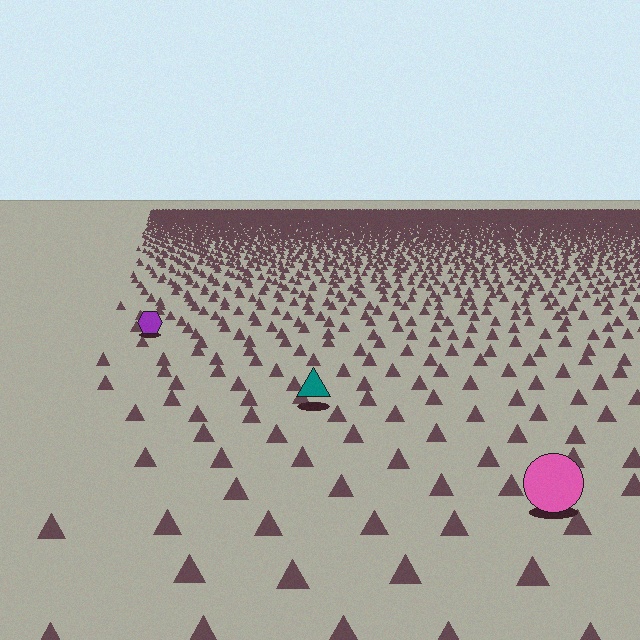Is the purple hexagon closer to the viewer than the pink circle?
No. The pink circle is closer — you can tell from the texture gradient: the ground texture is coarser near it.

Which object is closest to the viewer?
The pink circle is closest. The texture marks near it are larger and more spread out.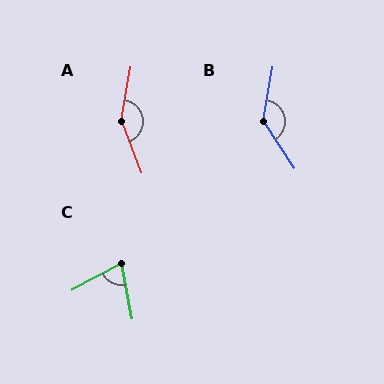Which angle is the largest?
A, at approximately 150 degrees.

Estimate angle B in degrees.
Approximately 137 degrees.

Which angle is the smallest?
C, at approximately 73 degrees.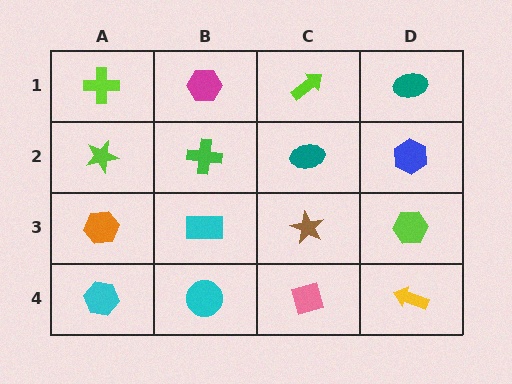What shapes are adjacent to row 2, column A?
A lime cross (row 1, column A), an orange hexagon (row 3, column A), a green cross (row 2, column B).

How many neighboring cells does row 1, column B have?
3.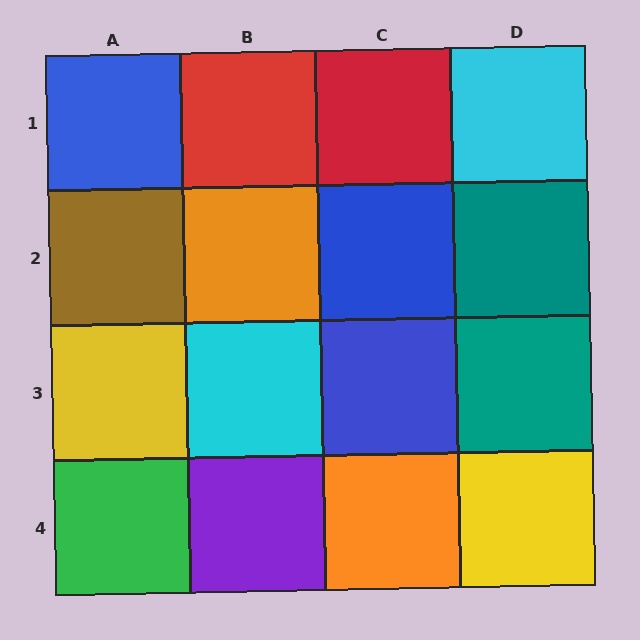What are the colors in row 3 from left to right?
Yellow, cyan, blue, teal.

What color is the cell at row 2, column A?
Brown.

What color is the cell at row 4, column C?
Orange.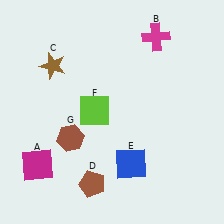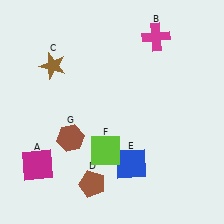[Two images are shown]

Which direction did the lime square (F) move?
The lime square (F) moved down.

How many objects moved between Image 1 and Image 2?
1 object moved between the two images.